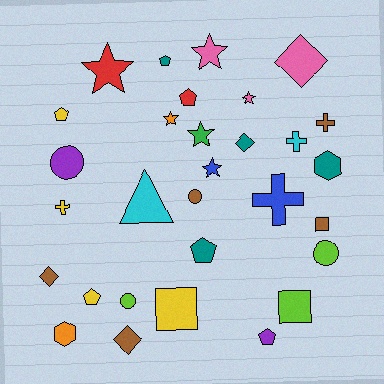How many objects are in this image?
There are 30 objects.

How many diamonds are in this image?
There are 4 diamonds.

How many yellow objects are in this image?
There are 4 yellow objects.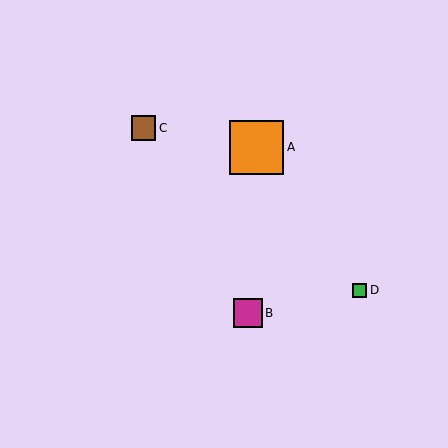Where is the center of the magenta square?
The center of the magenta square is at (248, 313).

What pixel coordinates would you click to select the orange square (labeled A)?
Click at (257, 147) to select the orange square A.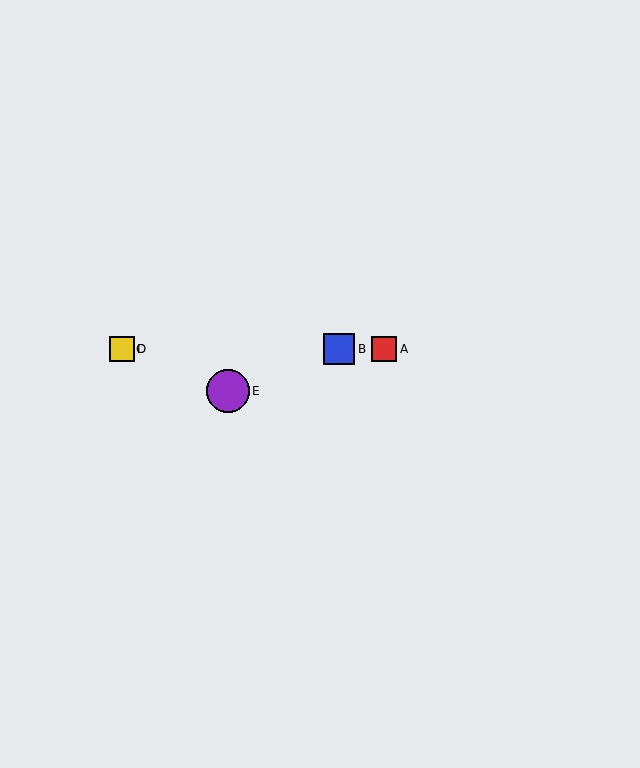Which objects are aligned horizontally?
Objects A, B, C, D are aligned horizontally.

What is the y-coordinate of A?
Object A is at y≈349.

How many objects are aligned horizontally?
4 objects (A, B, C, D) are aligned horizontally.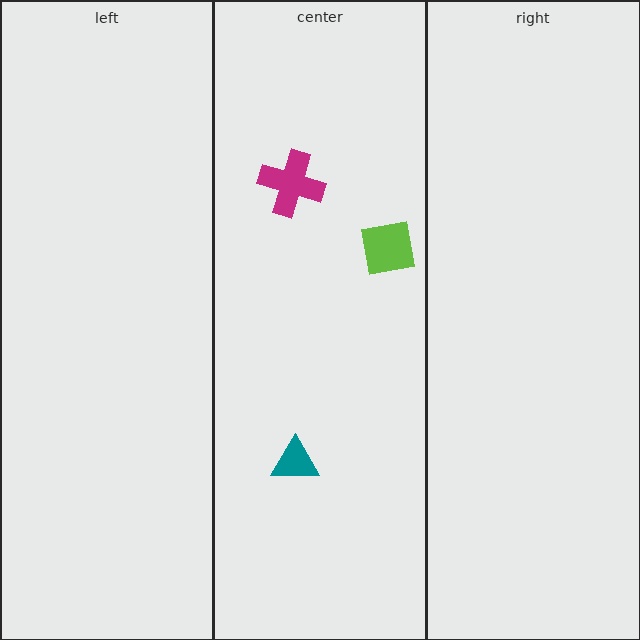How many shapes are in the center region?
3.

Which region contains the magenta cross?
The center region.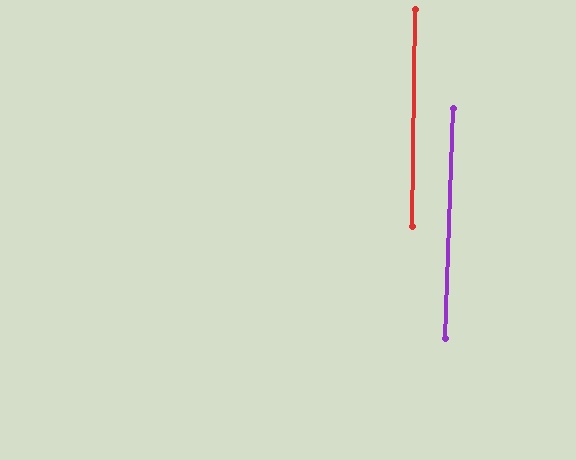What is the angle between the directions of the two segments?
Approximately 1 degree.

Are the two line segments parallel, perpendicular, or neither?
Parallel — their directions differ by only 1.2°.